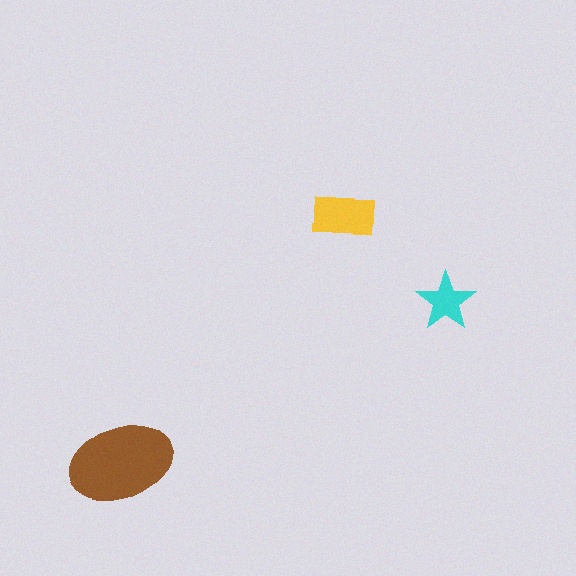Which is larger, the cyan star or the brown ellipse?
The brown ellipse.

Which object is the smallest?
The cyan star.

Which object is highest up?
The yellow rectangle is topmost.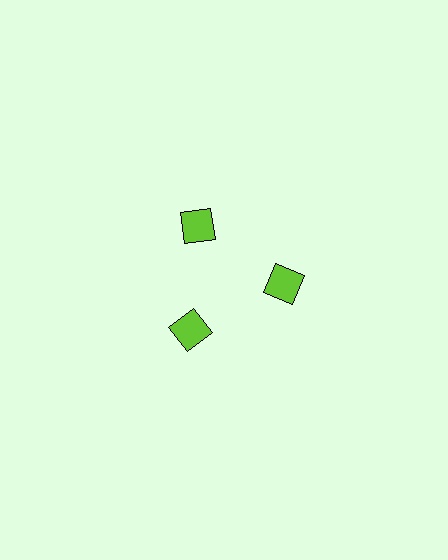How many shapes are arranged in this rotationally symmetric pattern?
There are 3 shapes, arranged in 3 groups of 1.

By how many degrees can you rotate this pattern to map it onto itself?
The pattern maps onto itself every 120 degrees of rotation.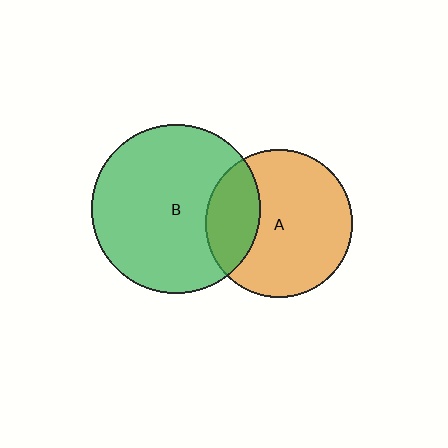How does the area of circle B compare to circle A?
Approximately 1.3 times.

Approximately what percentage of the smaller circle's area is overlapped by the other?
Approximately 25%.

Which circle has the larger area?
Circle B (green).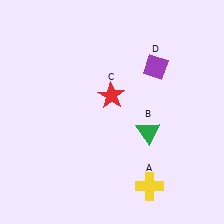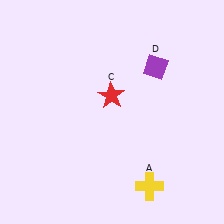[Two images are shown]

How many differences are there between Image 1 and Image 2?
There is 1 difference between the two images.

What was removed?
The green triangle (B) was removed in Image 2.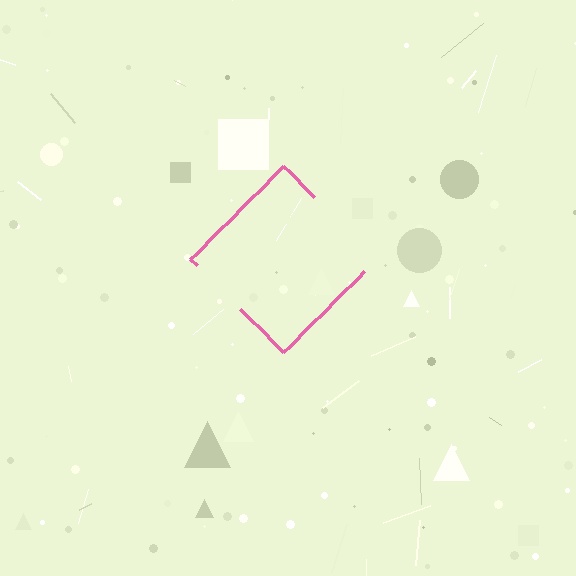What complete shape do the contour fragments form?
The contour fragments form a diamond.